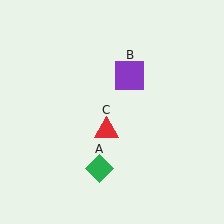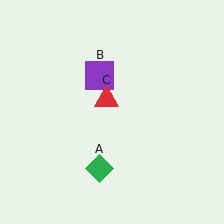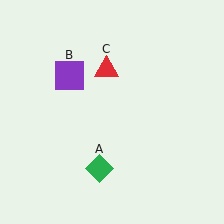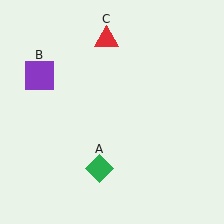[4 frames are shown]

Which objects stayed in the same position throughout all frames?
Green diamond (object A) remained stationary.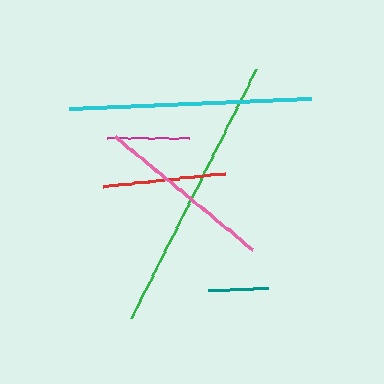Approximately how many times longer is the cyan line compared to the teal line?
The cyan line is approximately 4.0 times the length of the teal line.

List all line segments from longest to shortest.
From longest to shortest: green, cyan, pink, red, magenta, teal.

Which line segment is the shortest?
The teal line is the shortest at approximately 61 pixels.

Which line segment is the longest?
The green line is the longest at approximately 278 pixels.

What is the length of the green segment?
The green segment is approximately 278 pixels long.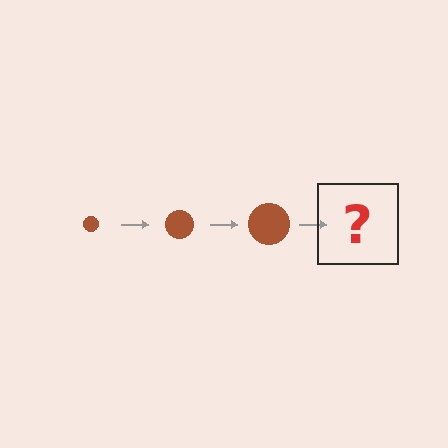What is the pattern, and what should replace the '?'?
The pattern is that the circle gets progressively larger each step. The '?' should be a brown circle, larger than the previous one.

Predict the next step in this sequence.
The next step is a brown circle, larger than the previous one.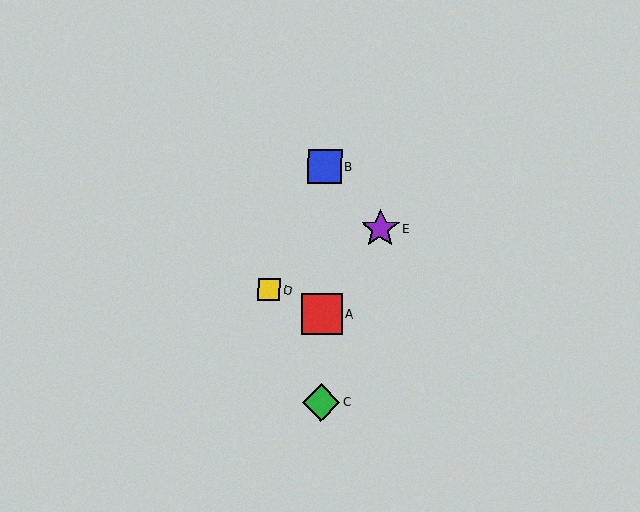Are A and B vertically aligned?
Yes, both are at x≈322.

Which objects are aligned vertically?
Objects A, B, C are aligned vertically.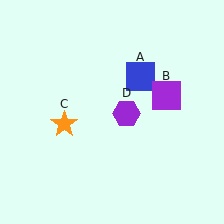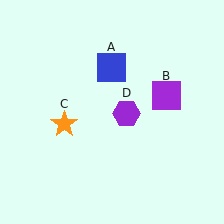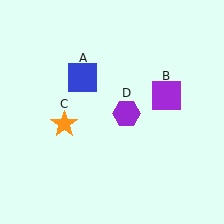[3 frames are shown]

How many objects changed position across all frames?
1 object changed position: blue square (object A).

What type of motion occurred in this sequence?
The blue square (object A) rotated counterclockwise around the center of the scene.